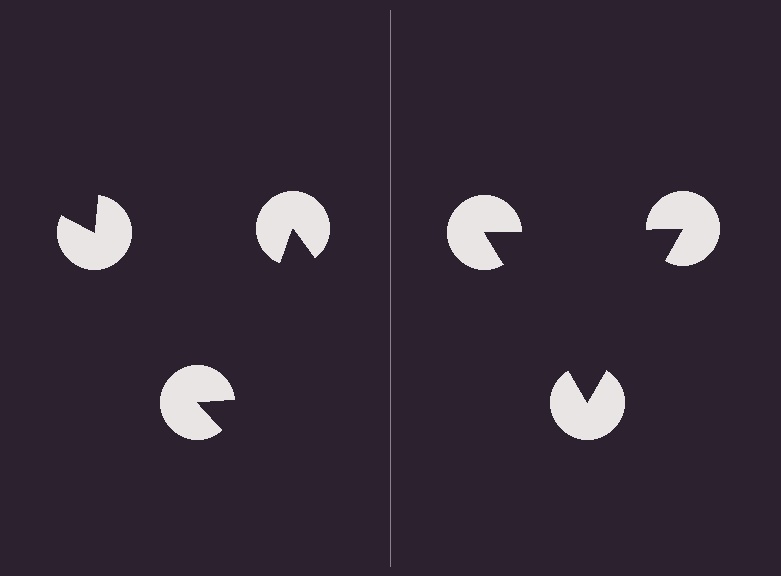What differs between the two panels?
The pac-man discs are positioned identically on both sides; only the wedge orientations differ. On the right they align to a triangle; on the left they are misaligned.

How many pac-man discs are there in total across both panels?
6 — 3 on each side.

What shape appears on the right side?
An illusory triangle.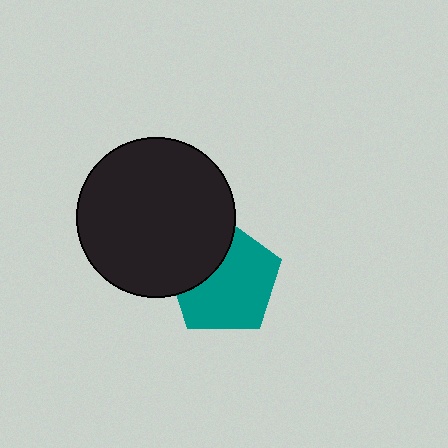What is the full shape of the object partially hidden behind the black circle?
The partially hidden object is a teal pentagon.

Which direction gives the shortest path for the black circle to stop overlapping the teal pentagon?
Moving toward the upper-left gives the shortest separation.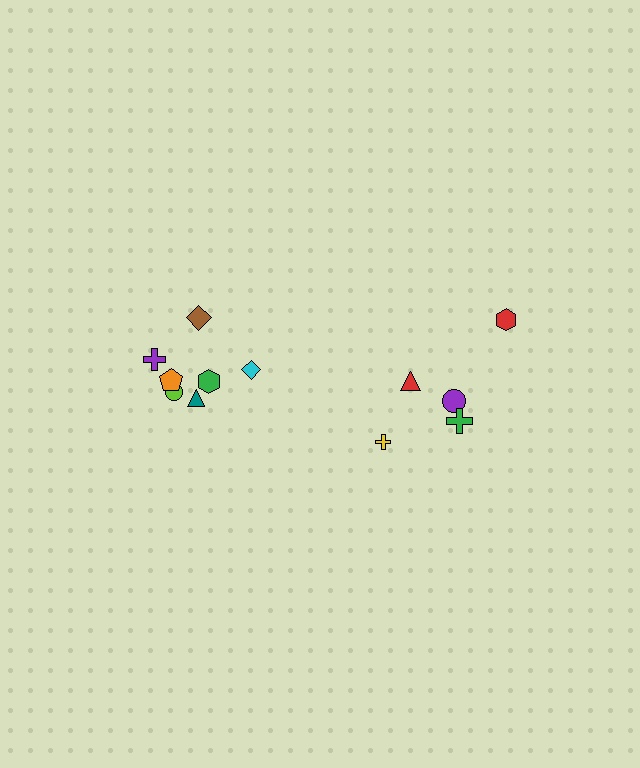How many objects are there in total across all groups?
There are 12 objects.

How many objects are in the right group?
There are 5 objects.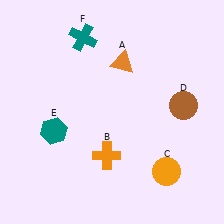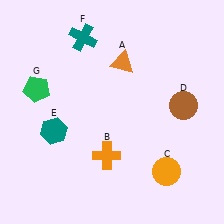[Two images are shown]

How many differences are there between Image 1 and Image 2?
There is 1 difference between the two images.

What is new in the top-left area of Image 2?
A green pentagon (G) was added in the top-left area of Image 2.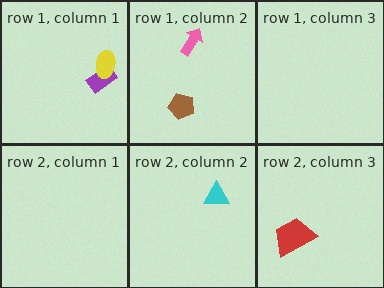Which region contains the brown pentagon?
The row 1, column 2 region.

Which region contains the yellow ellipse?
The row 1, column 1 region.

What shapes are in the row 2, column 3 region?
The red trapezoid.